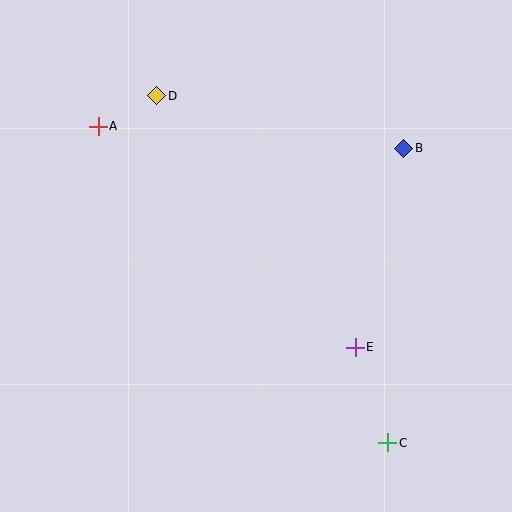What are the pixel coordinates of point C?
Point C is at (388, 443).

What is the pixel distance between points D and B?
The distance between D and B is 252 pixels.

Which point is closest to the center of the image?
Point E at (355, 347) is closest to the center.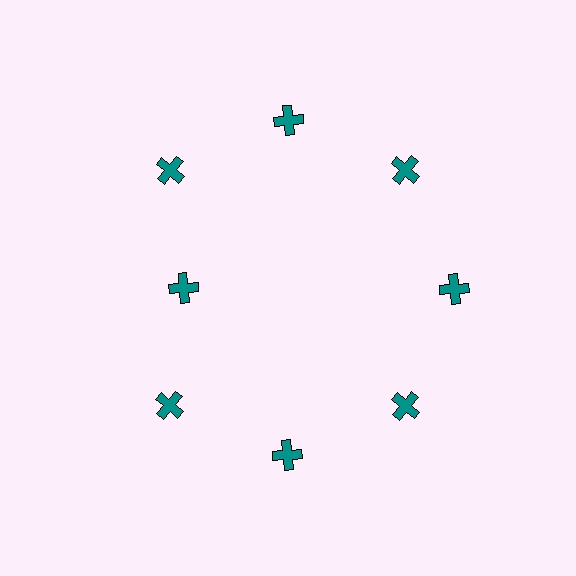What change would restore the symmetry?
The symmetry would be restored by moving it outward, back onto the ring so that all 8 crosses sit at equal angles and equal distance from the center.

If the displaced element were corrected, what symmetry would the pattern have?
It would have 8-fold rotational symmetry — the pattern would map onto itself every 45 degrees.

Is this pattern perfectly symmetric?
No. The 8 teal crosses are arranged in a ring, but one element near the 9 o'clock position is pulled inward toward the center, breaking the 8-fold rotational symmetry.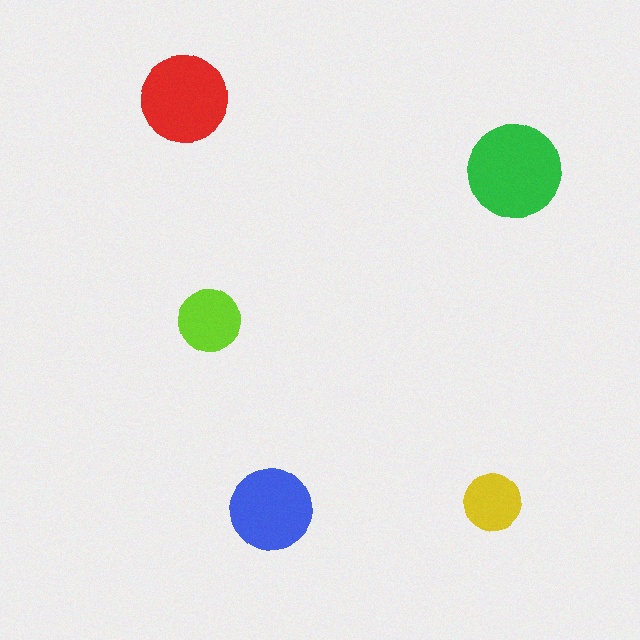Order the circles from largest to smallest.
the green one, the red one, the blue one, the lime one, the yellow one.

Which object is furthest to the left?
The red circle is leftmost.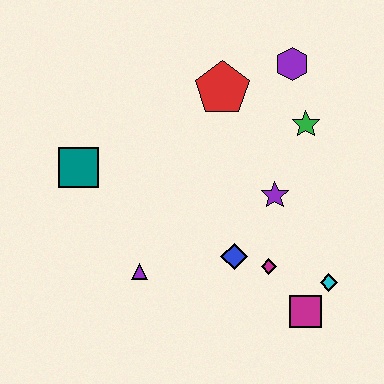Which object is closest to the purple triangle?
The blue diamond is closest to the purple triangle.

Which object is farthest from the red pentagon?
The magenta square is farthest from the red pentagon.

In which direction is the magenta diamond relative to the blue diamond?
The magenta diamond is to the right of the blue diamond.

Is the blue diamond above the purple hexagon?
No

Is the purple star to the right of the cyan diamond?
No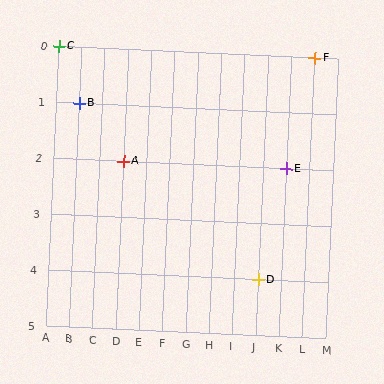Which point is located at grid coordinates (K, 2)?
Point E is at (K, 2).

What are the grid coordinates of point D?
Point D is at grid coordinates (J, 4).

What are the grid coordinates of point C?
Point C is at grid coordinates (A, 0).